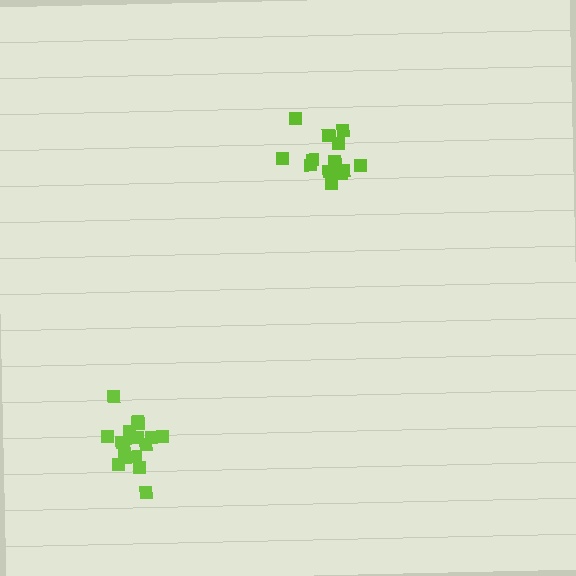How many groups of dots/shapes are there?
There are 2 groups.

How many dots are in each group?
Group 1: 14 dots, Group 2: 17 dots (31 total).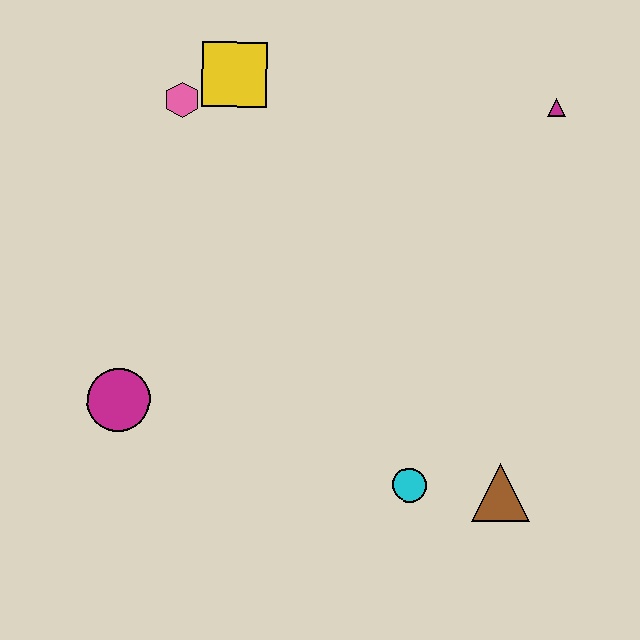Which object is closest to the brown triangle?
The cyan circle is closest to the brown triangle.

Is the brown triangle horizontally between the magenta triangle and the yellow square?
Yes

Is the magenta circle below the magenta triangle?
Yes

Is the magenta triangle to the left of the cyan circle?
No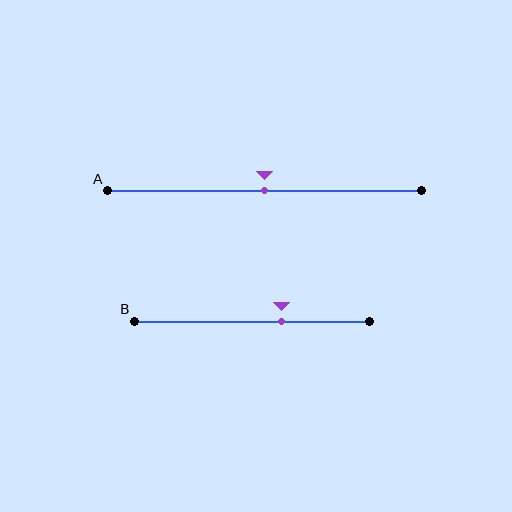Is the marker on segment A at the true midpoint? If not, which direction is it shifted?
Yes, the marker on segment A is at the true midpoint.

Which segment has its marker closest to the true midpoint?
Segment A has its marker closest to the true midpoint.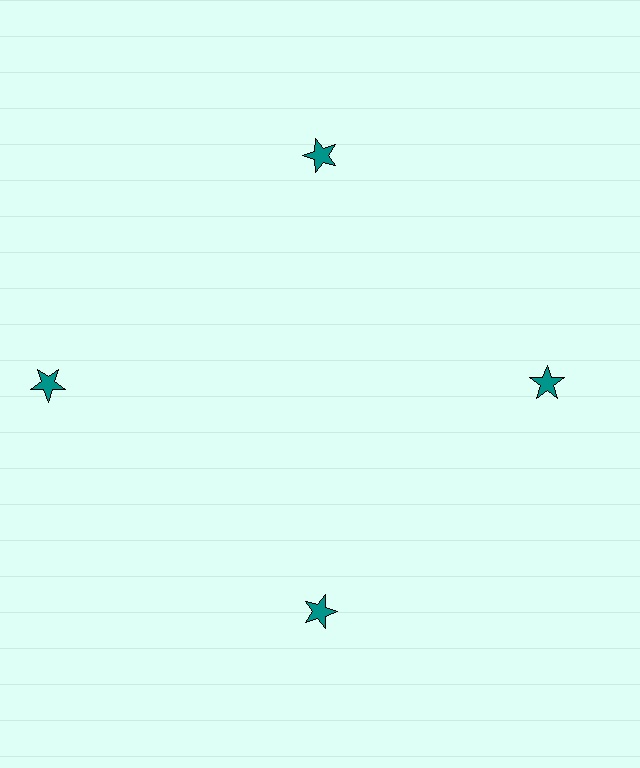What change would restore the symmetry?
The symmetry would be restored by moving it inward, back onto the ring so that all 4 stars sit at equal angles and equal distance from the center.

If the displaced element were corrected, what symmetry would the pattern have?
It would have 4-fold rotational symmetry — the pattern would map onto itself every 90 degrees.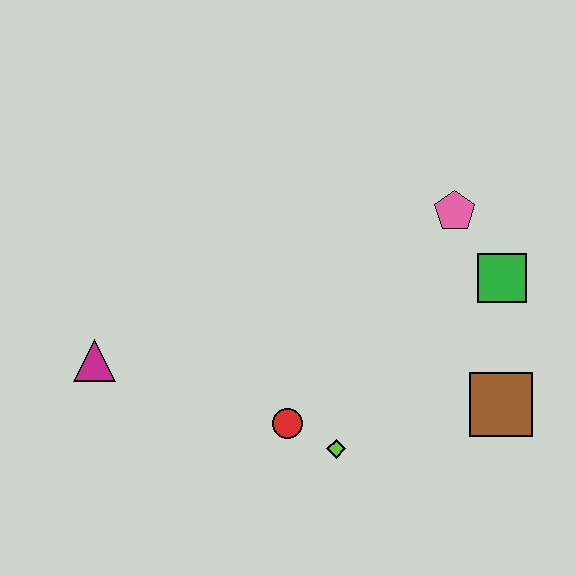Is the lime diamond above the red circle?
No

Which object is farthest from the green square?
The magenta triangle is farthest from the green square.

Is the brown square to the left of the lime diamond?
No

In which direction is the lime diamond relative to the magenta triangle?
The lime diamond is to the right of the magenta triangle.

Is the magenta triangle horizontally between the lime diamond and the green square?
No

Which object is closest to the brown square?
The green square is closest to the brown square.